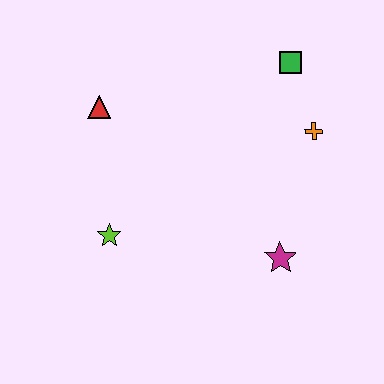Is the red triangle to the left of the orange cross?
Yes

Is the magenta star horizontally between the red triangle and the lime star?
No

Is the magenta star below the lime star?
Yes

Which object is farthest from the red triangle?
The magenta star is farthest from the red triangle.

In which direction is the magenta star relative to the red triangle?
The magenta star is to the right of the red triangle.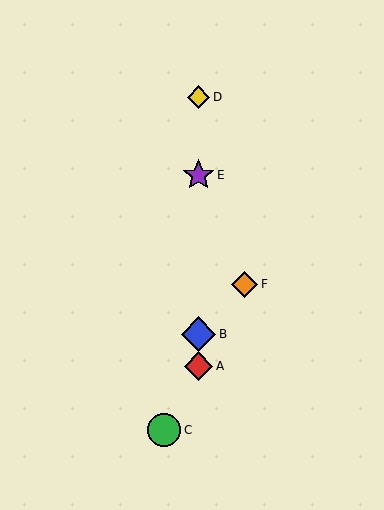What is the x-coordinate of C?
Object C is at x≈164.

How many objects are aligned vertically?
4 objects (A, B, D, E) are aligned vertically.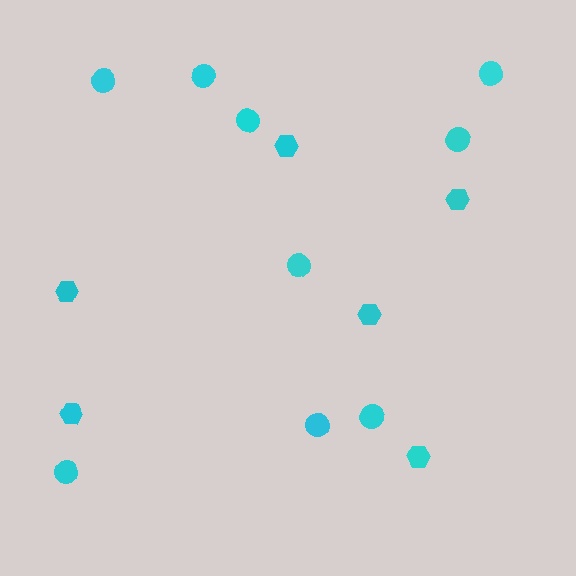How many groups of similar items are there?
There are 2 groups: one group of hexagons (6) and one group of circles (9).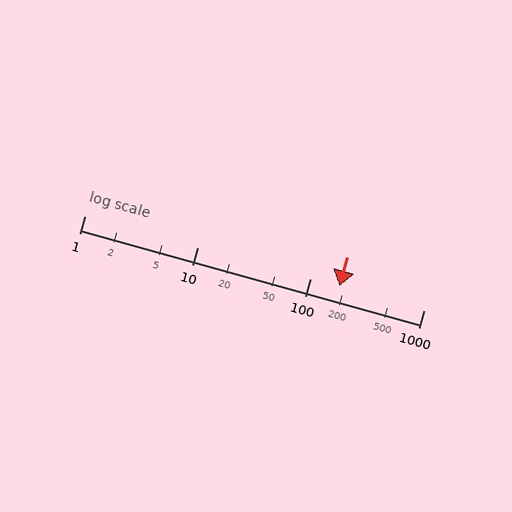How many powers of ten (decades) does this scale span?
The scale spans 3 decades, from 1 to 1000.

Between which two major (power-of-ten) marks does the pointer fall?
The pointer is between 100 and 1000.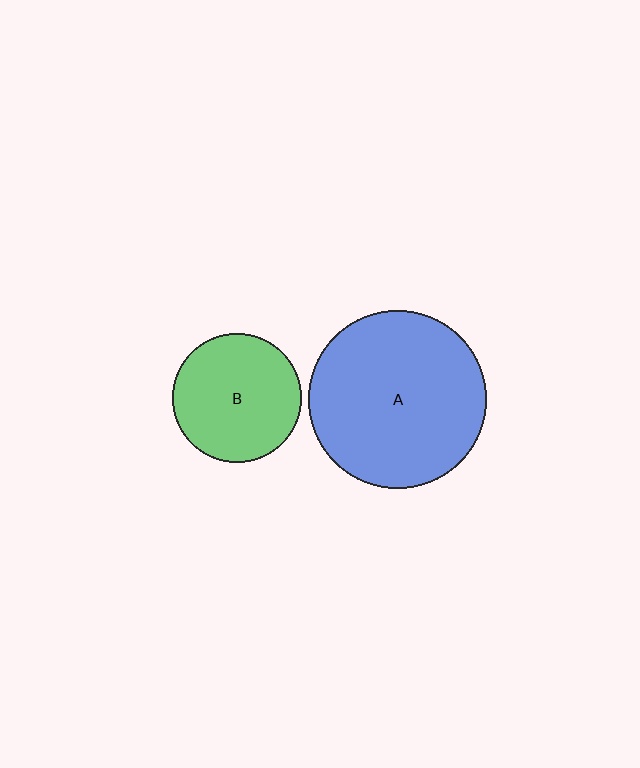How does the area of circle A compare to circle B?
Approximately 1.9 times.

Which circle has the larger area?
Circle A (blue).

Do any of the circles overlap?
No, none of the circles overlap.